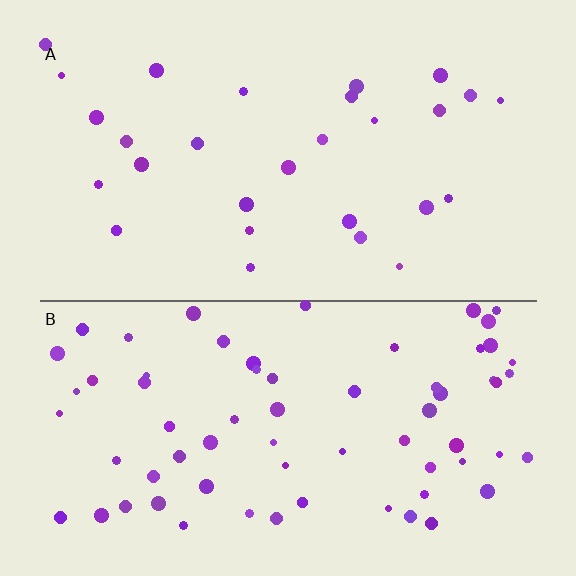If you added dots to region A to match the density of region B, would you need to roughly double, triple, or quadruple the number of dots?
Approximately double.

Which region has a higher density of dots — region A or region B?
B (the bottom).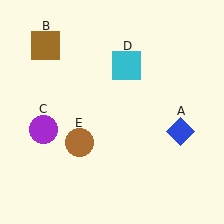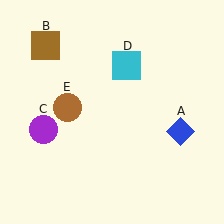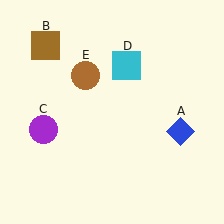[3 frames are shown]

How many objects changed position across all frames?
1 object changed position: brown circle (object E).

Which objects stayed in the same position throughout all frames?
Blue diamond (object A) and brown square (object B) and purple circle (object C) and cyan square (object D) remained stationary.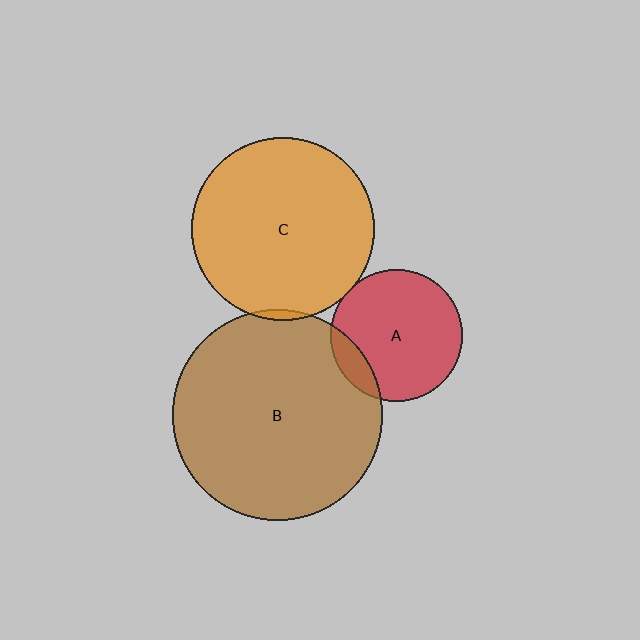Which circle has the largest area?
Circle B (brown).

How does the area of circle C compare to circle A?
Approximately 1.9 times.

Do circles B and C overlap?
Yes.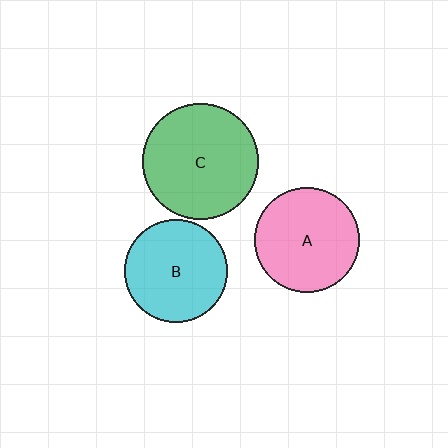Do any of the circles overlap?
No, none of the circles overlap.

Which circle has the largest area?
Circle C (green).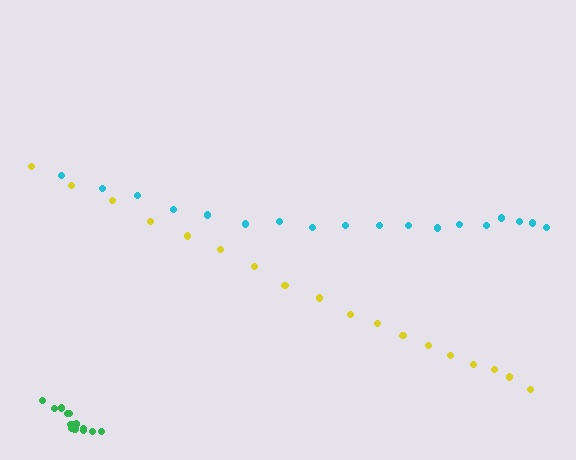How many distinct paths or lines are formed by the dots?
There are 3 distinct paths.